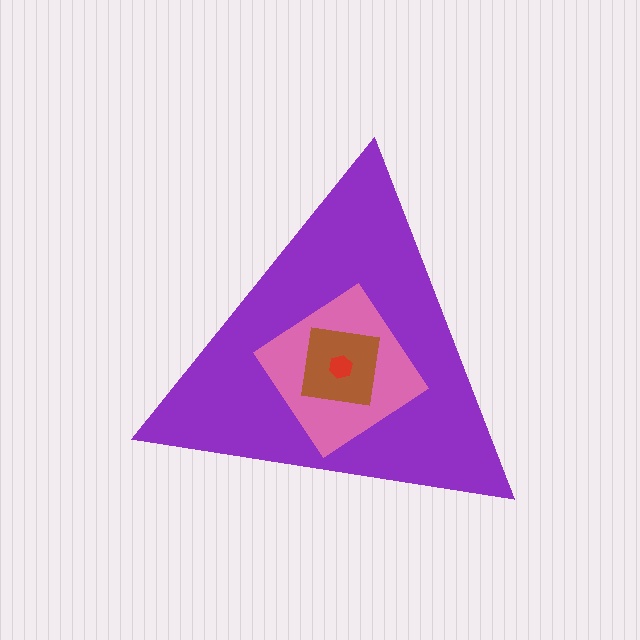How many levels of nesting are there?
4.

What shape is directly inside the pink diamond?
The brown square.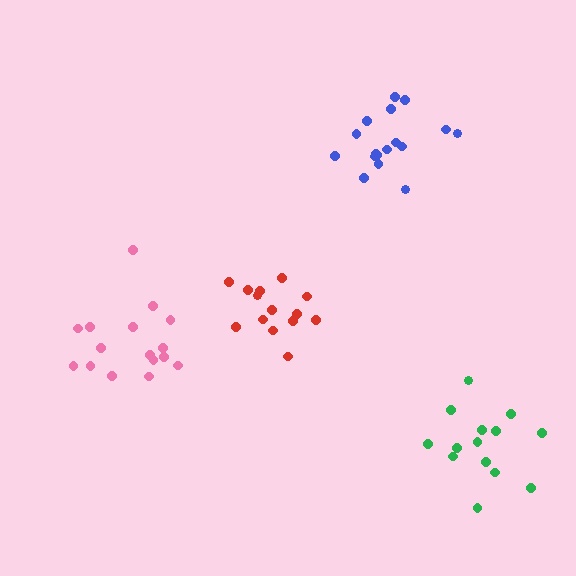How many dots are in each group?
Group 1: 14 dots, Group 2: 14 dots, Group 3: 17 dots, Group 4: 16 dots (61 total).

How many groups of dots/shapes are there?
There are 4 groups.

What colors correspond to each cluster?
The clusters are colored: red, green, blue, pink.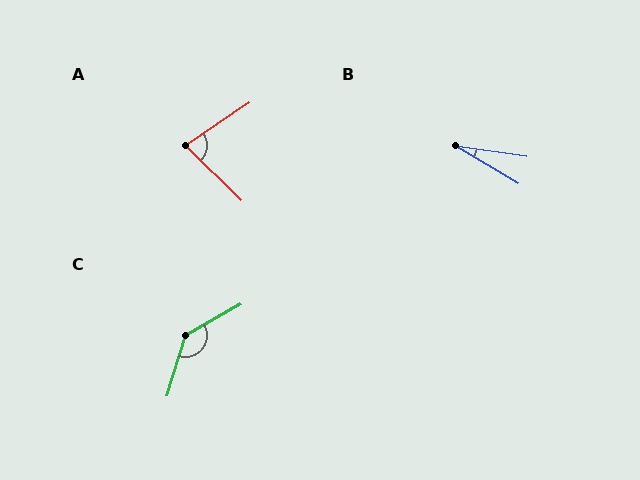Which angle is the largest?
C, at approximately 137 degrees.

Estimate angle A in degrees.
Approximately 79 degrees.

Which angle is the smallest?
B, at approximately 22 degrees.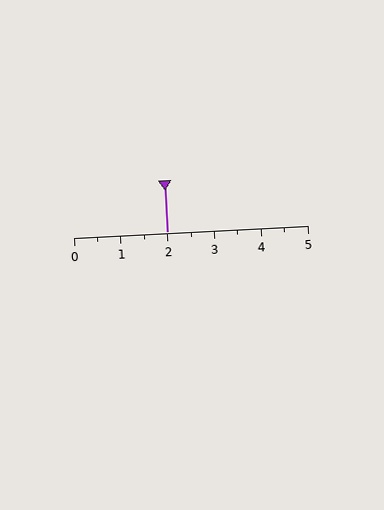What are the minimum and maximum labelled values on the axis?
The axis runs from 0 to 5.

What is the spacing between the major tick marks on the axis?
The major ticks are spaced 1 apart.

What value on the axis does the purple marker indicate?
The marker indicates approximately 2.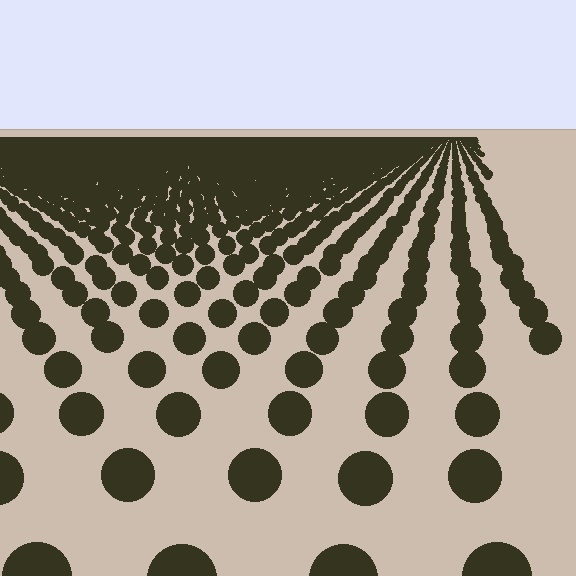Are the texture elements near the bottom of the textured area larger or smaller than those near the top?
Larger. Near the bottom, elements are closer to the viewer and appear at a bigger on-screen size.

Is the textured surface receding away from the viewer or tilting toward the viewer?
The surface is receding away from the viewer. Texture elements get smaller and denser toward the top.